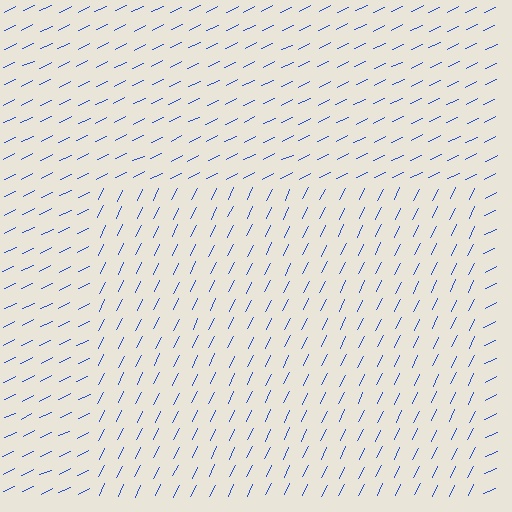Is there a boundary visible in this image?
Yes, there is a texture boundary formed by a change in line orientation.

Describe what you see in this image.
The image is filled with small blue line segments. A rectangle region in the image has lines oriented differently from the surrounding lines, creating a visible texture boundary.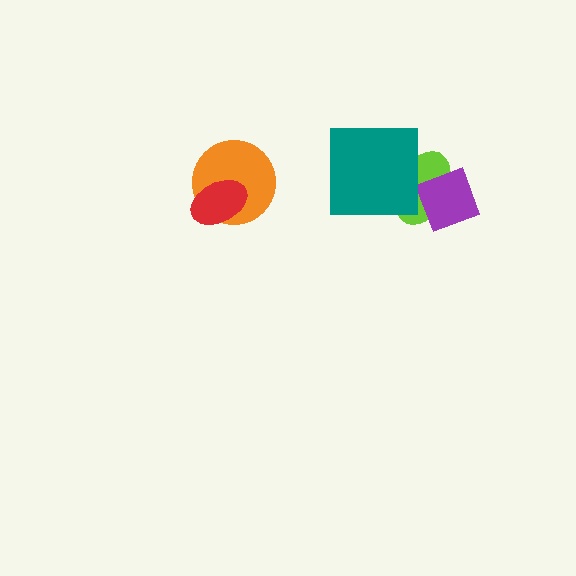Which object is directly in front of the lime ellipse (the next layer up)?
The purple diamond is directly in front of the lime ellipse.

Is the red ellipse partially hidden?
No, no other shape covers it.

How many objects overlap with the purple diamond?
1 object overlaps with the purple diamond.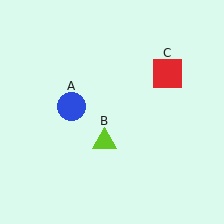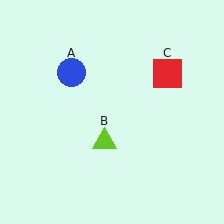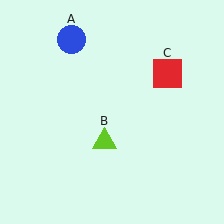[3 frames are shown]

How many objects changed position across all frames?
1 object changed position: blue circle (object A).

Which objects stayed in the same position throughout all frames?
Lime triangle (object B) and red square (object C) remained stationary.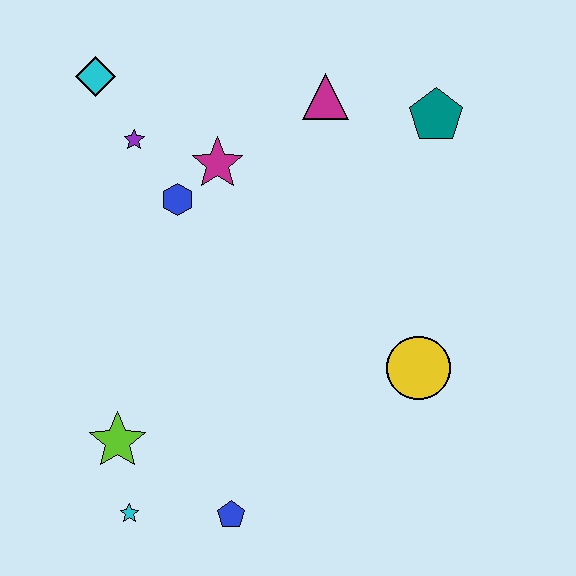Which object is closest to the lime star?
The cyan star is closest to the lime star.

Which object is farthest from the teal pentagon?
The cyan star is farthest from the teal pentagon.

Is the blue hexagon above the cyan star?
Yes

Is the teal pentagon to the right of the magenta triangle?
Yes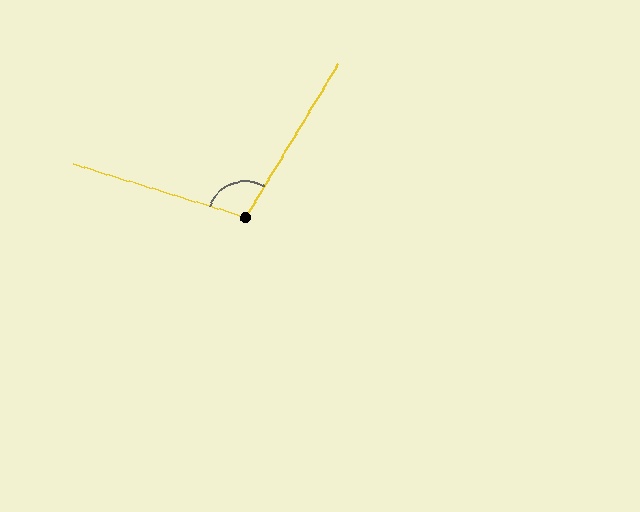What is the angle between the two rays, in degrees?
Approximately 104 degrees.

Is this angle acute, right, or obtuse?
It is obtuse.